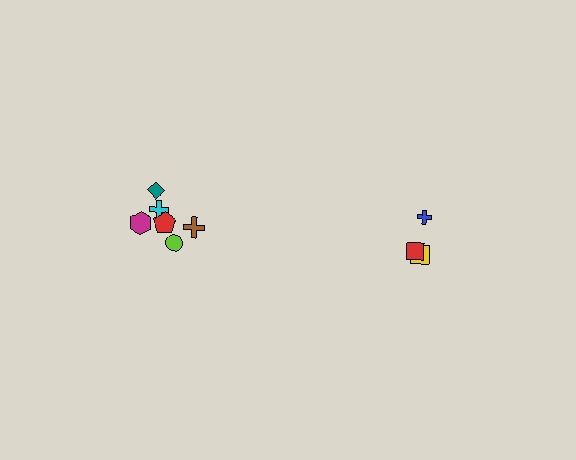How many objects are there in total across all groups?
There are 9 objects.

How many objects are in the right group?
There are 3 objects.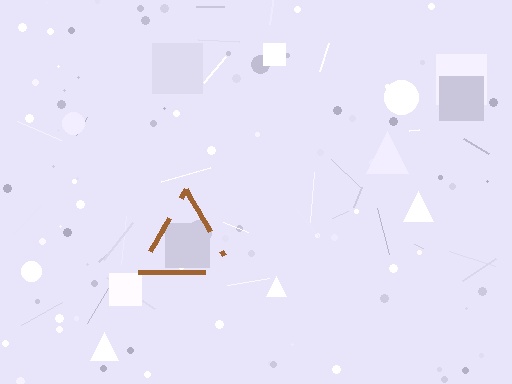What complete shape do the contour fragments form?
The contour fragments form a triangle.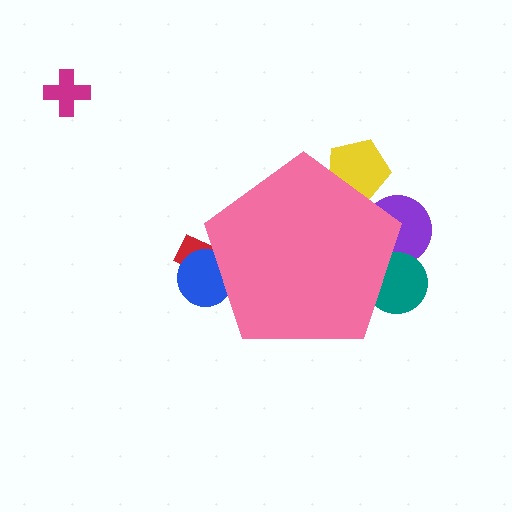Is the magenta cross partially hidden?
No, the magenta cross is fully visible.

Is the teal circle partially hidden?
Yes, the teal circle is partially hidden behind the pink pentagon.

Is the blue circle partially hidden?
Yes, the blue circle is partially hidden behind the pink pentagon.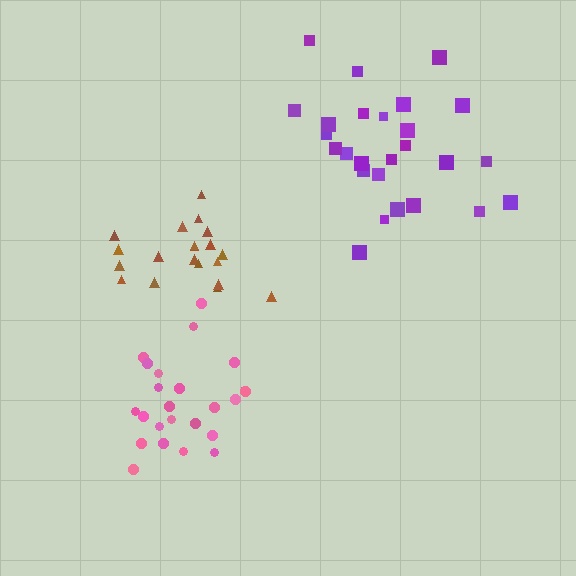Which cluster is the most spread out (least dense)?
Purple.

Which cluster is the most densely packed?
Brown.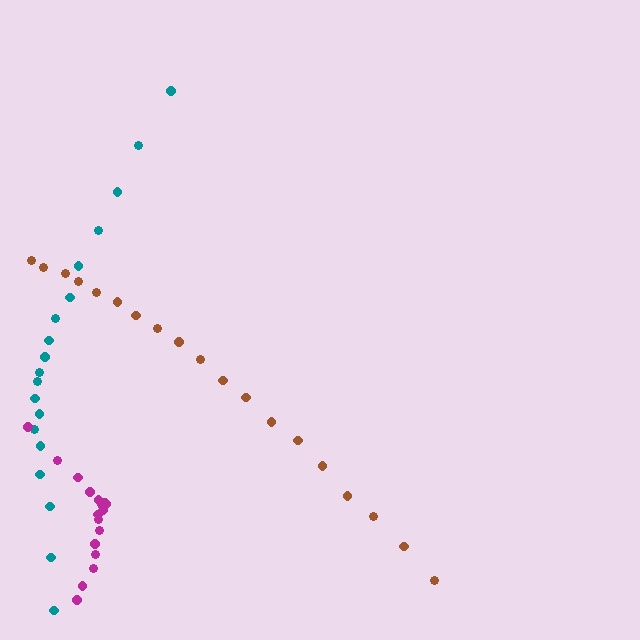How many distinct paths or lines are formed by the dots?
There are 3 distinct paths.